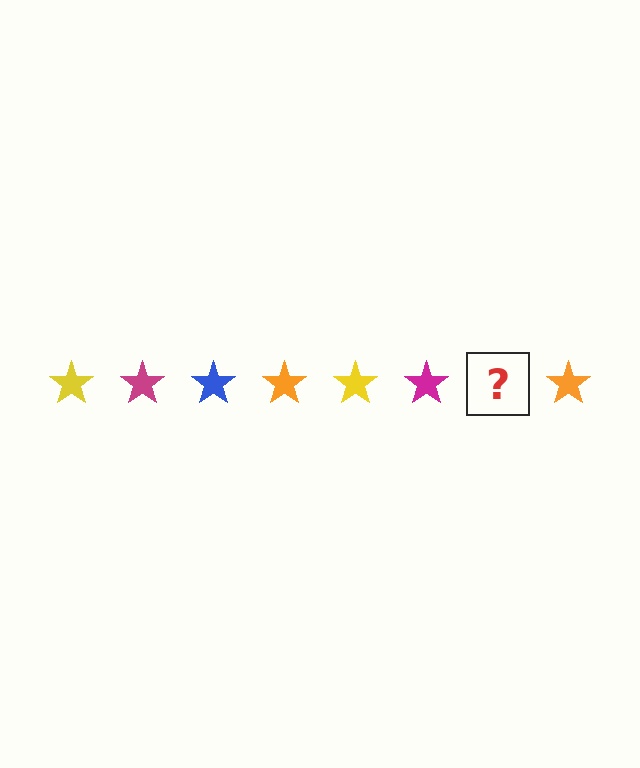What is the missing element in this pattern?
The missing element is a blue star.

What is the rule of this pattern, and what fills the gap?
The rule is that the pattern cycles through yellow, magenta, blue, orange stars. The gap should be filled with a blue star.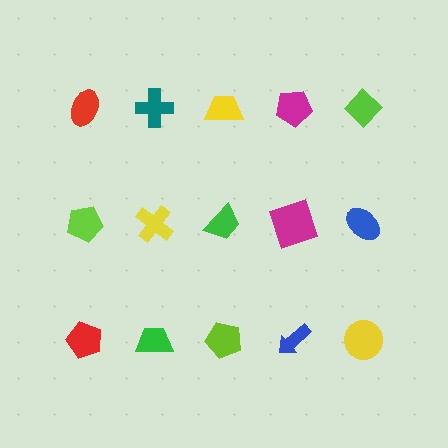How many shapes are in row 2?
5 shapes.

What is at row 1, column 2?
A teal cross.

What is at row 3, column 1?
A red pentagon.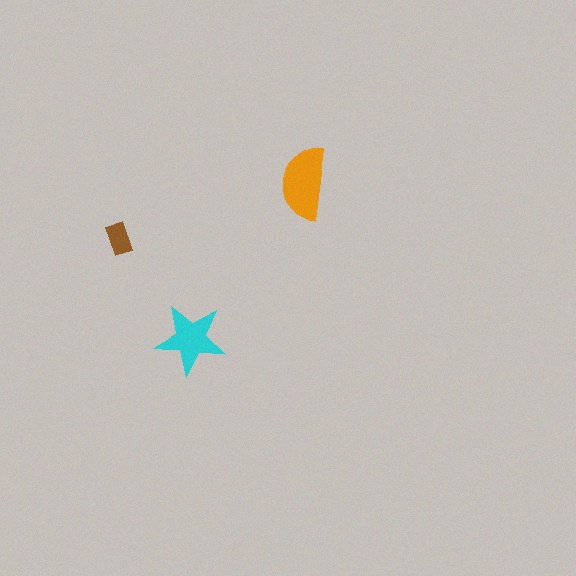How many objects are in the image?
There are 3 objects in the image.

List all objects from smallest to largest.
The brown rectangle, the cyan star, the orange semicircle.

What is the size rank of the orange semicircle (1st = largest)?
1st.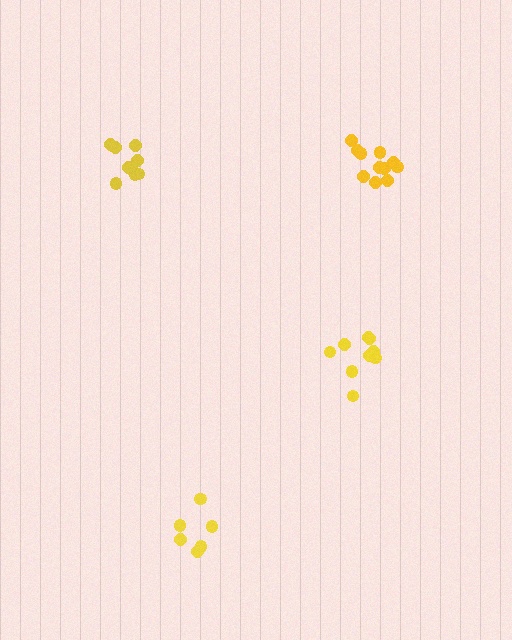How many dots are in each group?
Group 1: 6 dots, Group 2: 10 dots, Group 3: 10 dots, Group 4: 11 dots (37 total).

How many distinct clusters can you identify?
There are 4 distinct clusters.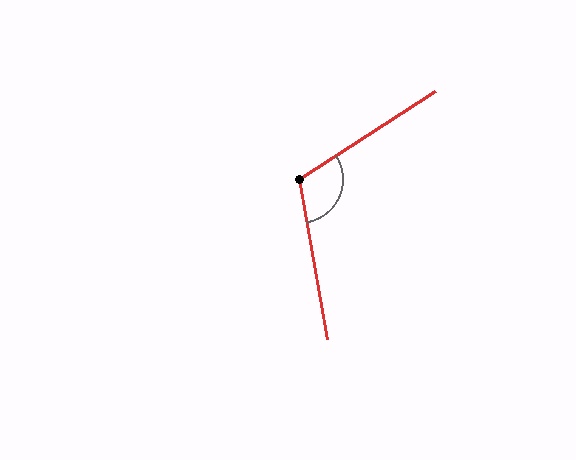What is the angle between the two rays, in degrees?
Approximately 113 degrees.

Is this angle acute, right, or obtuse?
It is obtuse.